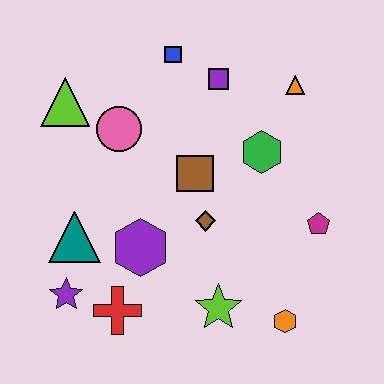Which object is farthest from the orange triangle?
The purple star is farthest from the orange triangle.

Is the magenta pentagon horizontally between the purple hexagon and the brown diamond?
No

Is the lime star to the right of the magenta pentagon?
No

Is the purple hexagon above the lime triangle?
No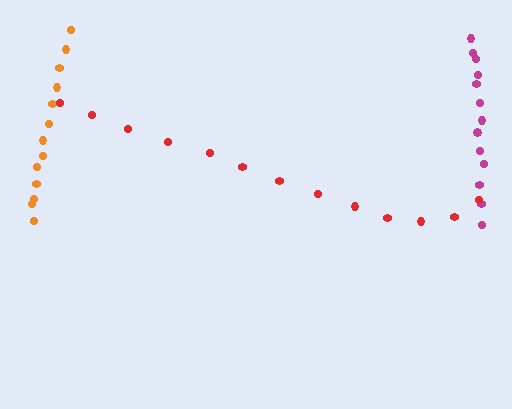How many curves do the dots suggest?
There are 3 distinct paths.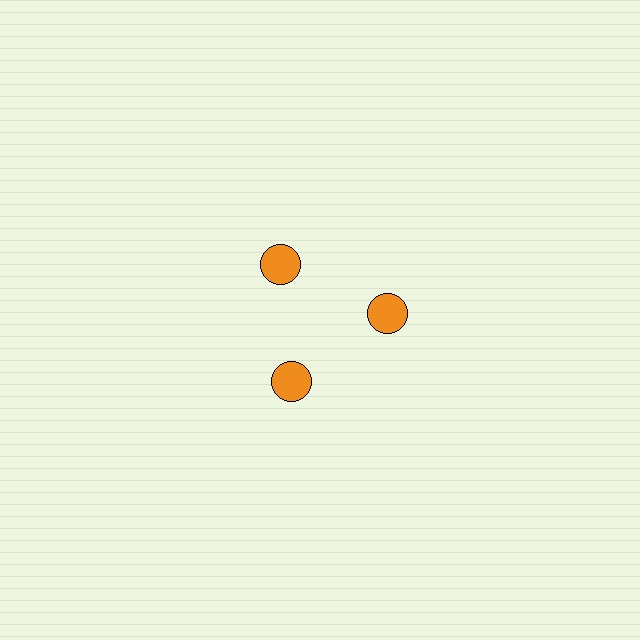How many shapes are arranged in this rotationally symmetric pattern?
There are 3 shapes, arranged in 3 groups of 1.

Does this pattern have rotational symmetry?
Yes, this pattern has 3-fold rotational symmetry. It looks the same after rotating 120 degrees around the center.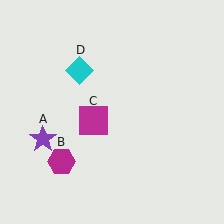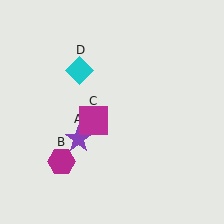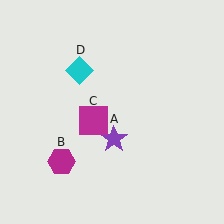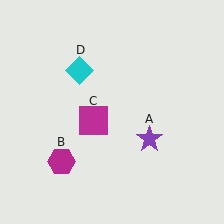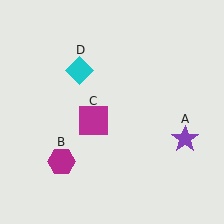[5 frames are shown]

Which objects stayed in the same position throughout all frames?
Magenta hexagon (object B) and magenta square (object C) and cyan diamond (object D) remained stationary.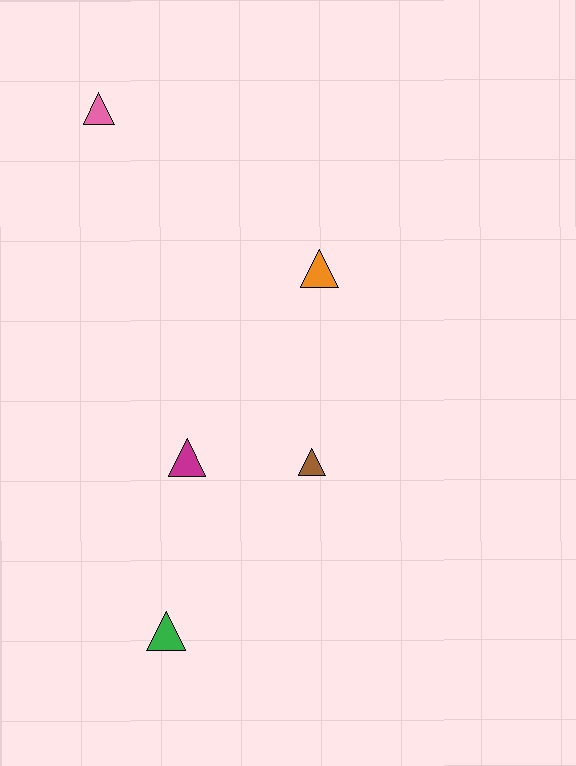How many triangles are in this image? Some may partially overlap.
There are 5 triangles.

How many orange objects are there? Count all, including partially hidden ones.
There is 1 orange object.